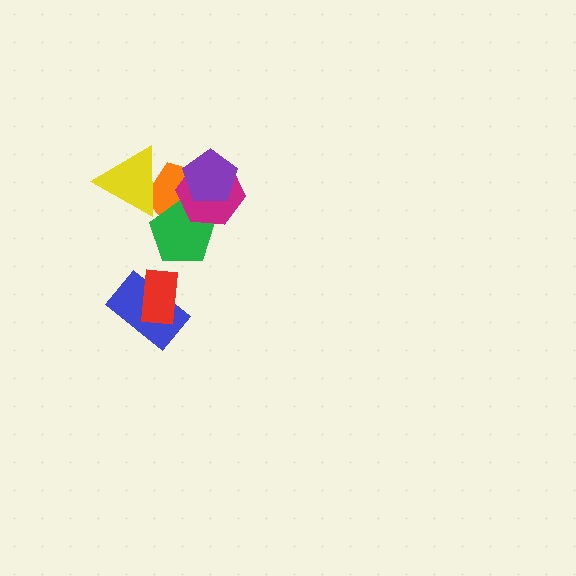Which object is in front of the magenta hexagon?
The purple pentagon is in front of the magenta hexagon.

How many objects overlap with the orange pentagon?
4 objects overlap with the orange pentagon.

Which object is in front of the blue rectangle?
The red rectangle is in front of the blue rectangle.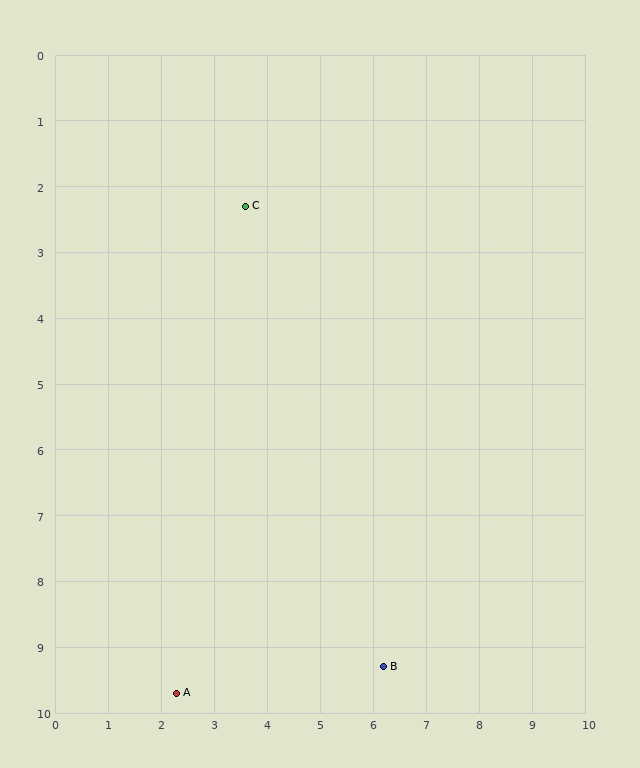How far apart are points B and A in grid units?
Points B and A are about 3.9 grid units apart.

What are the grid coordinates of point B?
Point B is at approximately (6.2, 9.3).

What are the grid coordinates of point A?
Point A is at approximately (2.3, 9.7).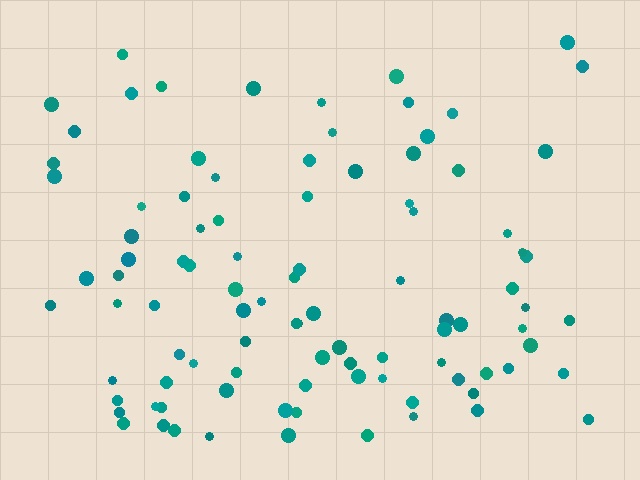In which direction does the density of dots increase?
From top to bottom, with the bottom side densest.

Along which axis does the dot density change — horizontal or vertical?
Vertical.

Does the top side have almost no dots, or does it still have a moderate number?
Still a moderate number, just noticeably fewer than the bottom.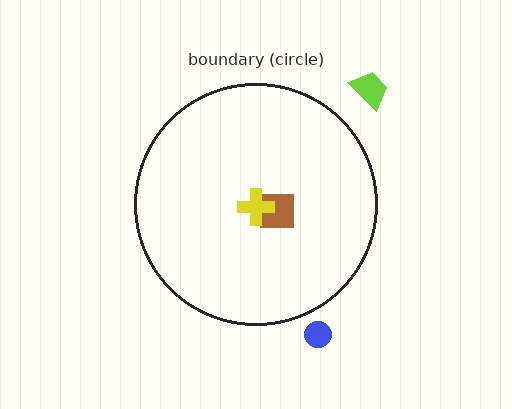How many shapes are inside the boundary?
2 inside, 2 outside.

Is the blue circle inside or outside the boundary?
Outside.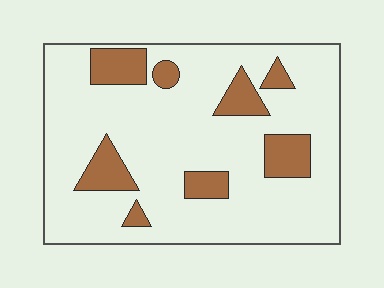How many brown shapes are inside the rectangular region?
8.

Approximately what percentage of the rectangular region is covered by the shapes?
Approximately 20%.